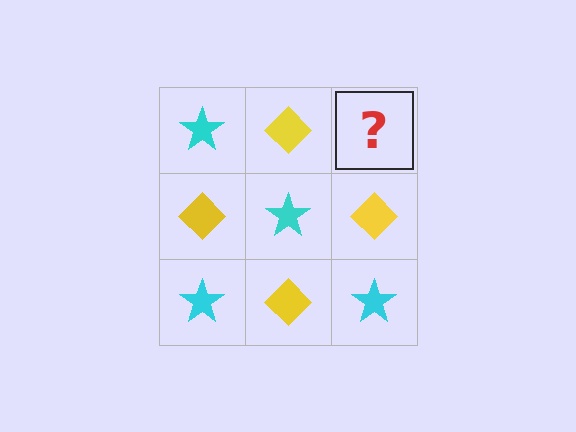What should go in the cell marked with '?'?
The missing cell should contain a cyan star.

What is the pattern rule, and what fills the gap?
The rule is that it alternates cyan star and yellow diamond in a checkerboard pattern. The gap should be filled with a cyan star.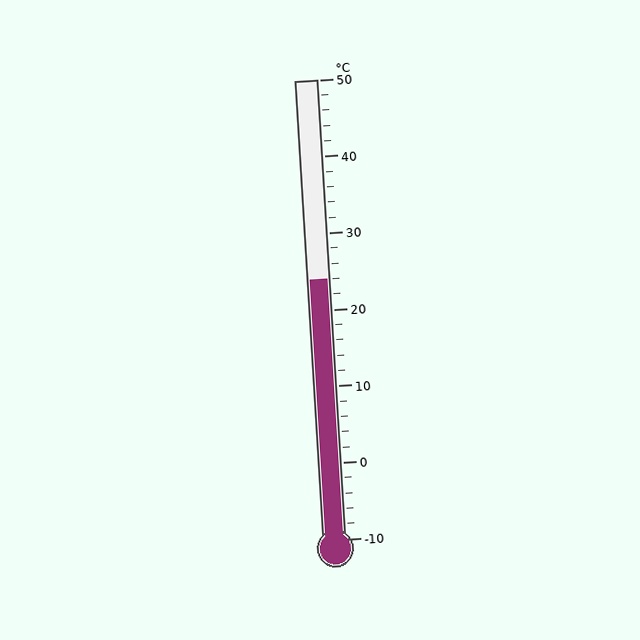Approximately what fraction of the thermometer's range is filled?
The thermometer is filled to approximately 55% of its range.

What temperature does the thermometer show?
The thermometer shows approximately 24°C.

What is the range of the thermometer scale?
The thermometer scale ranges from -10°C to 50°C.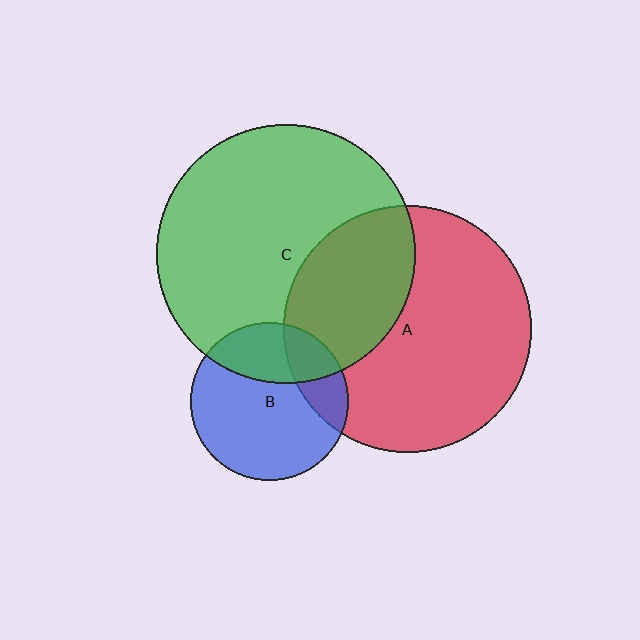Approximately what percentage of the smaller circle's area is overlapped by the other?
Approximately 30%.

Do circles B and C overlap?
Yes.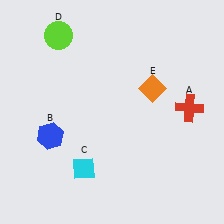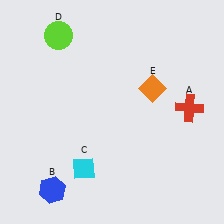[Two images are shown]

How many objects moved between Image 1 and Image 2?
1 object moved between the two images.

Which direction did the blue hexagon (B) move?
The blue hexagon (B) moved down.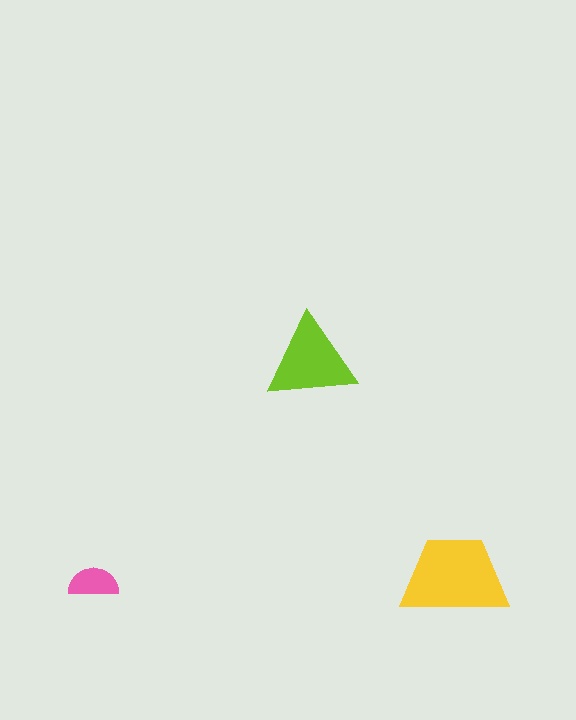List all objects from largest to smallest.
The yellow trapezoid, the lime triangle, the pink semicircle.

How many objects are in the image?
There are 3 objects in the image.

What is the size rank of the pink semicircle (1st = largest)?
3rd.